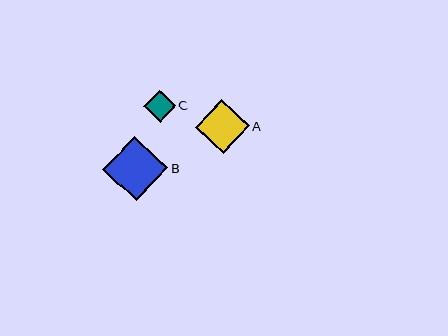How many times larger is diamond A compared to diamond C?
Diamond A is approximately 1.7 times the size of diamond C.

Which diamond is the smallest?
Diamond C is the smallest with a size of approximately 32 pixels.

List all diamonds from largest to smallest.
From largest to smallest: B, A, C.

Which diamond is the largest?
Diamond B is the largest with a size of approximately 65 pixels.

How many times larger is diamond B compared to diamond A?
Diamond B is approximately 1.2 times the size of diamond A.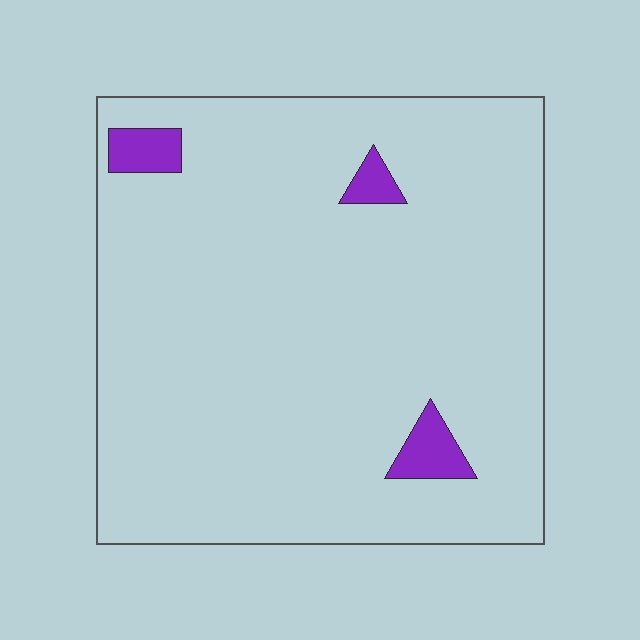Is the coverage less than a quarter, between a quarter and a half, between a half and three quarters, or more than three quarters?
Less than a quarter.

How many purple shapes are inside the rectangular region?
3.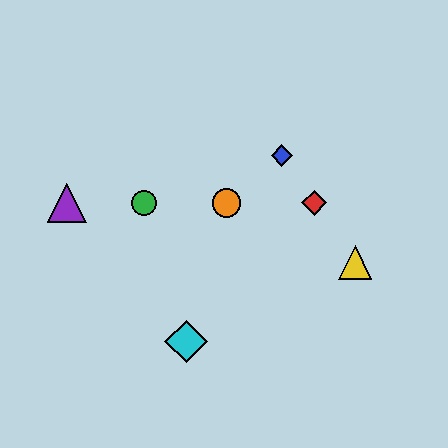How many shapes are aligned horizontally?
4 shapes (the red diamond, the green circle, the purple triangle, the orange circle) are aligned horizontally.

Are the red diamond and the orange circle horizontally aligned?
Yes, both are at y≈203.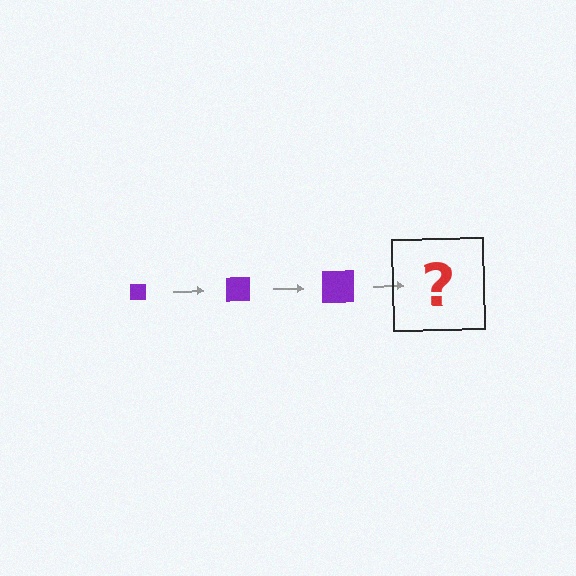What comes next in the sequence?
The next element should be a purple square, larger than the previous one.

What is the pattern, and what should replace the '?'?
The pattern is that the square gets progressively larger each step. The '?' should be a purple square, larger than the previous one.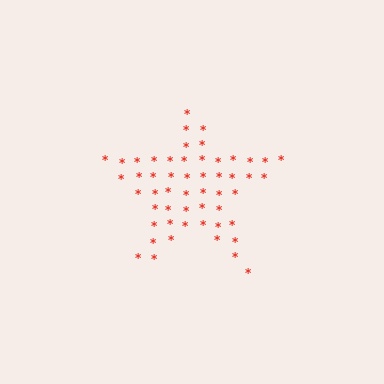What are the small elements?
The small elements are asterisks.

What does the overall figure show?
The overall figure shows a star.